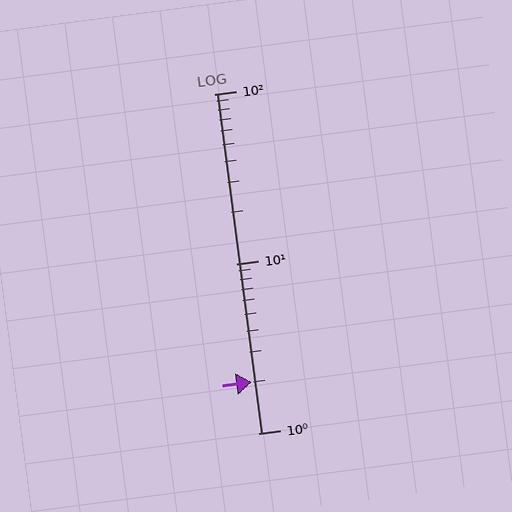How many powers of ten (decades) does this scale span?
The scale spans 2 decades, from 1 to 100.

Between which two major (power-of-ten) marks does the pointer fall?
The pointer is between 1 and 10.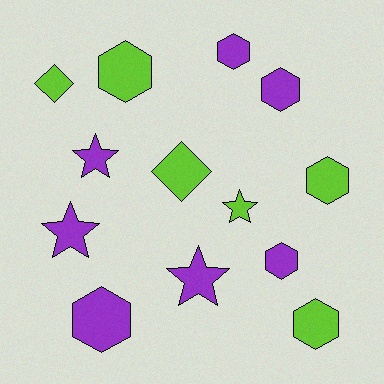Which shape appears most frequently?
Hexagon, with 7 objects.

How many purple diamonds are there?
There are no purple diamonds.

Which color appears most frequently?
Purple, with 7 objects.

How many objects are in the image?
There are 13 objects.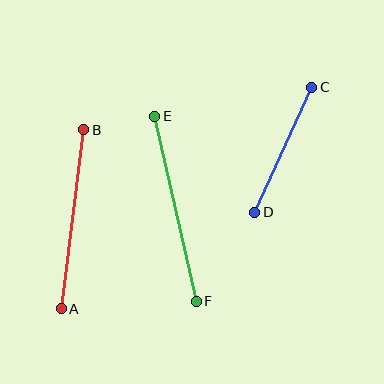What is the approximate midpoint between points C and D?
The midpoint is at approximately (283, 150) pixels.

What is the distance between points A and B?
The distance is approximately 180 pixels.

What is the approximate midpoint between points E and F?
The midpoint is at approximately (175, 209) pixels.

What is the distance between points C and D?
The distance is approximately 137 pixels.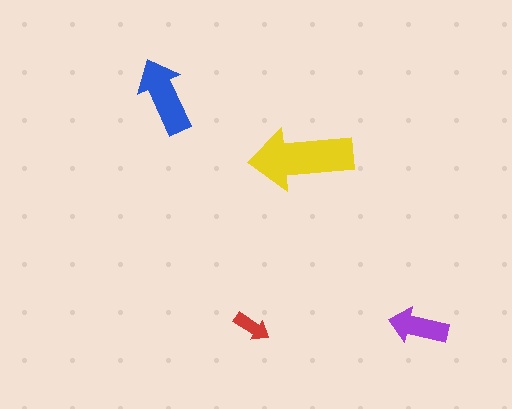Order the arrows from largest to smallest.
the yellow one, the blue one, the purple one, the red one.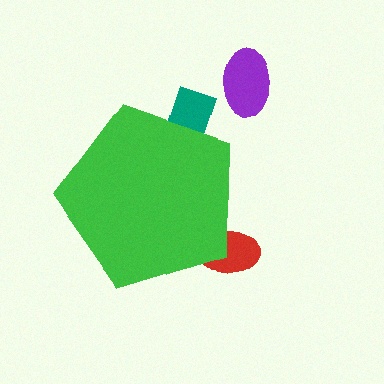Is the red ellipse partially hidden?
Yes, the red ellipse is partially hidden behind the green pentagon.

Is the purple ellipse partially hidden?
No, the purple ellipse is fully visible.